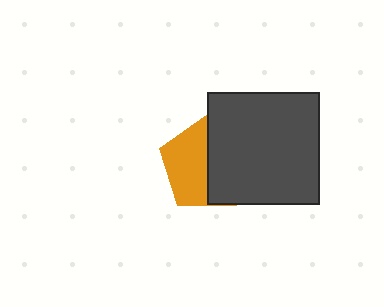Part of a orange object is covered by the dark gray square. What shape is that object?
It is a pentagon.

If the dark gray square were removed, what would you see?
You would see the complete orange pentagon.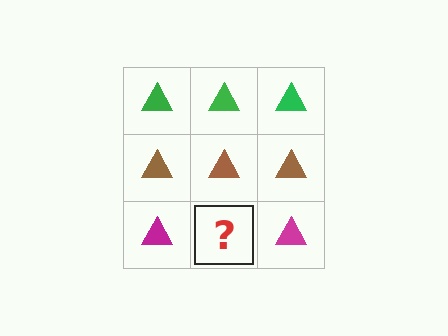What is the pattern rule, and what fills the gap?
The rule is that each row has a consistent color. The gap should be filled with a magenta triangle.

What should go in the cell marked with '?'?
The missing cell should contain a magenta triangle.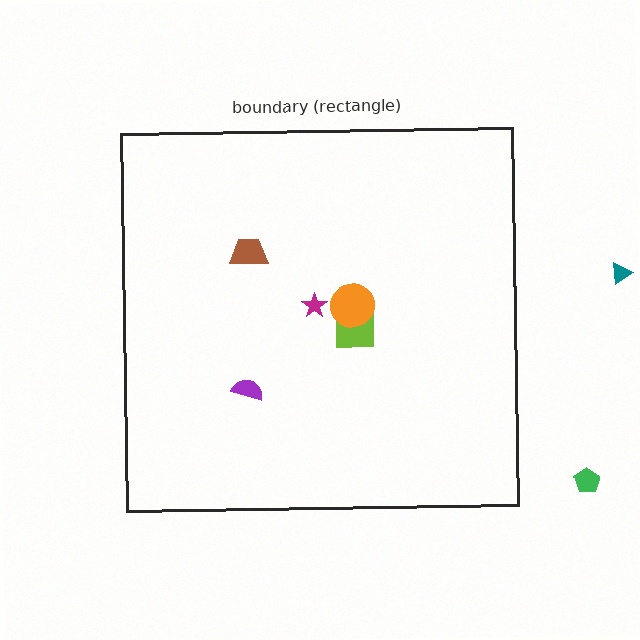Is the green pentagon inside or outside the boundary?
Outside.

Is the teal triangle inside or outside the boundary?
Outside.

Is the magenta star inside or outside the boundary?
Inside.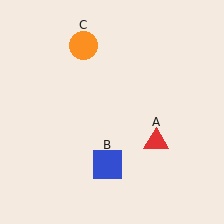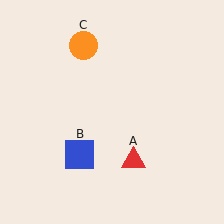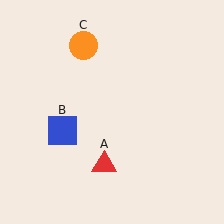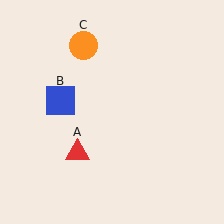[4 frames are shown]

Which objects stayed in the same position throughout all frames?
Orange circle (object C) remained stationary.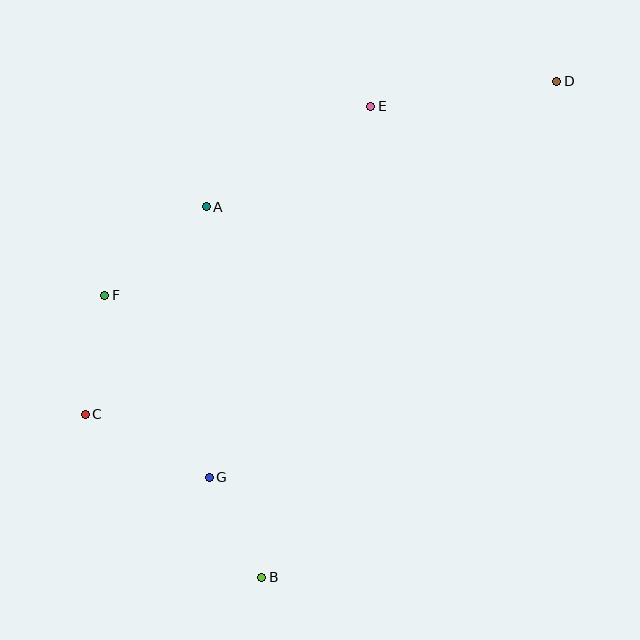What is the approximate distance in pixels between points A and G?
The distance between A and G is approximately 270 pixels.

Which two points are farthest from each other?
Points B and D are farthest from each other.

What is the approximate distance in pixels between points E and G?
The distance between E and G is approximately 404 pixels.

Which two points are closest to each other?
Points B and G are closest to each other.